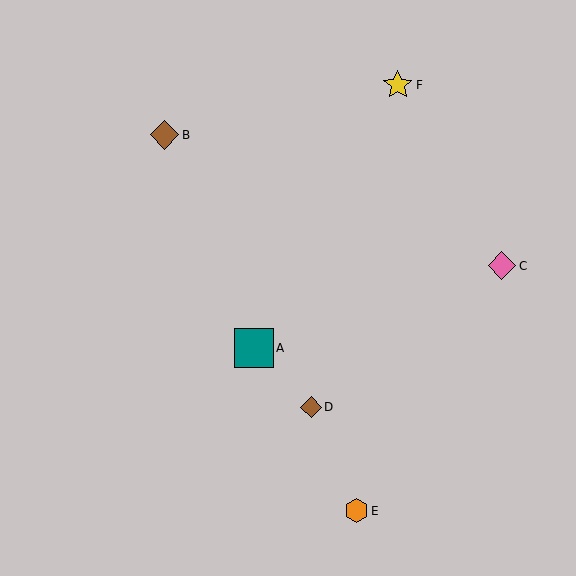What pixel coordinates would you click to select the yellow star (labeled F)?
Click at (398, 85) to select the yellow star F.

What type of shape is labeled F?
Shape F is a yellow star.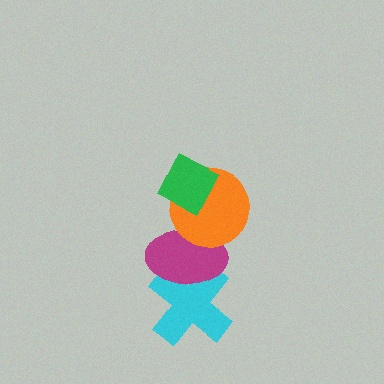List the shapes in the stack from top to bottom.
From top to bottom: the green diamond, the orange circle, the magenta ellipse, the cyan cross.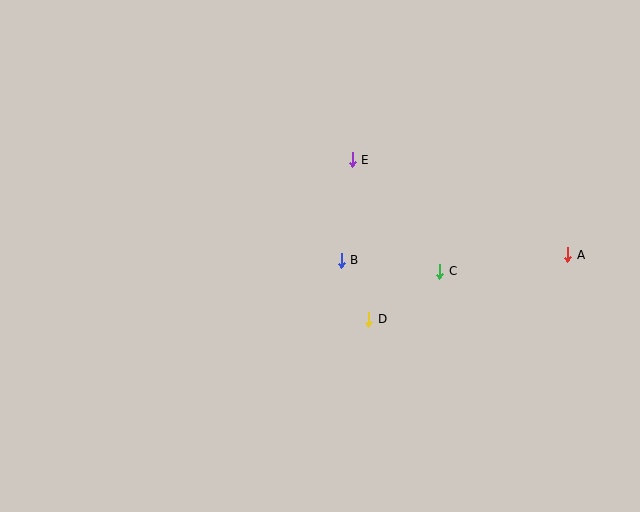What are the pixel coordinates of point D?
Point D is at (369, 319).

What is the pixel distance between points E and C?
The distance between E and C is 141 pixels.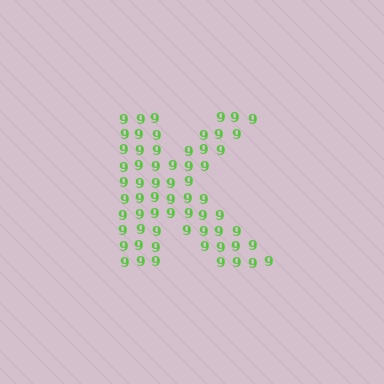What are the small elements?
The small elements are digit 9's.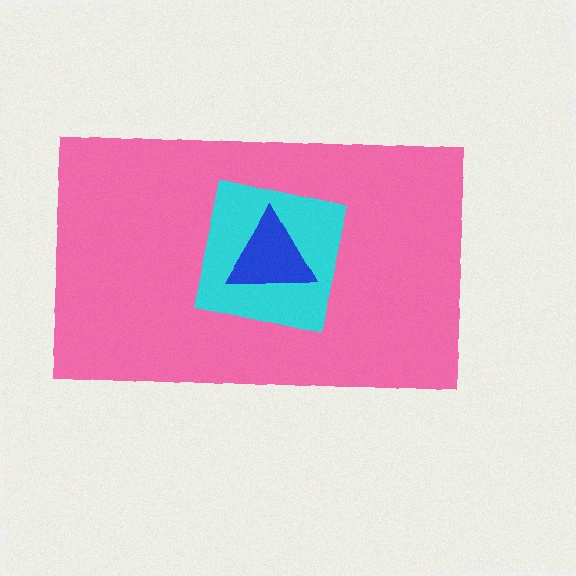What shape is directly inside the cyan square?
The blue triangle.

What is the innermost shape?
The blue triangle.